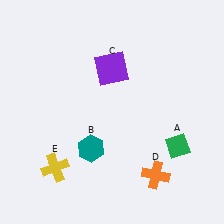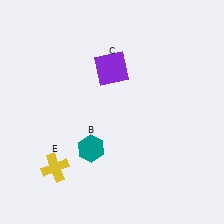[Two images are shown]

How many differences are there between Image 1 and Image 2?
There are 2 differences between the two images.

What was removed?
The green diamond (A), the orange cross (D) were removed in Image 2.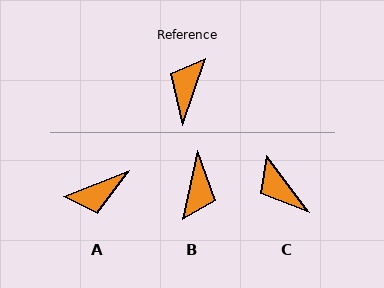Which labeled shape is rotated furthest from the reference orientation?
B, about 172 degrees away.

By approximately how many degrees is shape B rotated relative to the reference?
Approximately 172 degrees clockwise.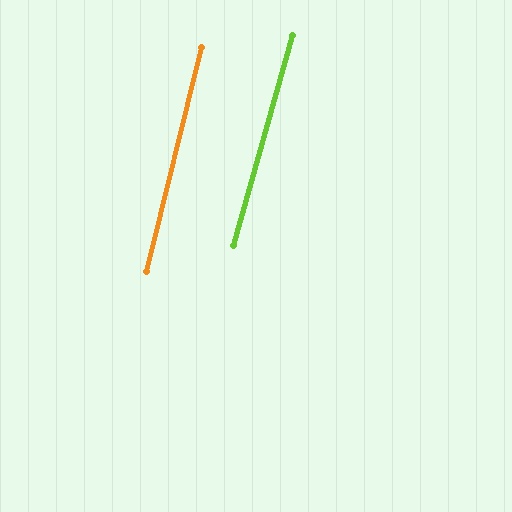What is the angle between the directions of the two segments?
Approximately 2 degrees.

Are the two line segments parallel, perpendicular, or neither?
Parallel — their directions differ by only 1.8°.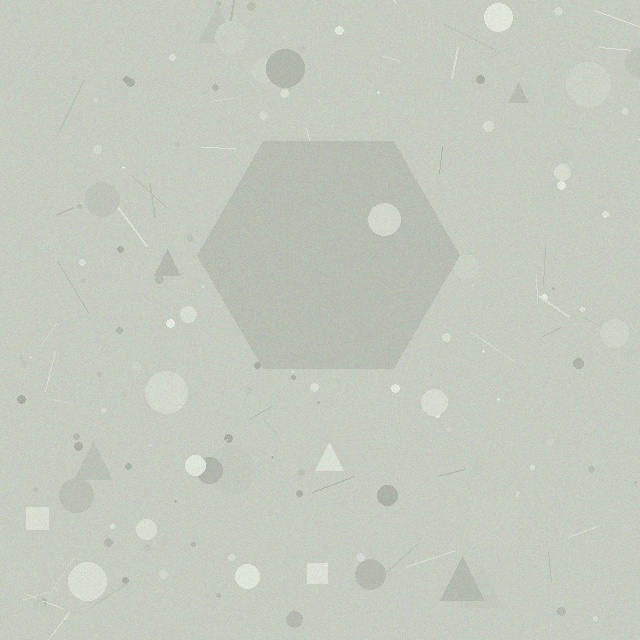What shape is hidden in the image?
A hexagon is hidden in the image.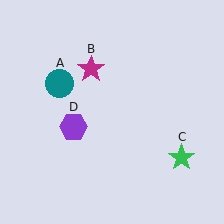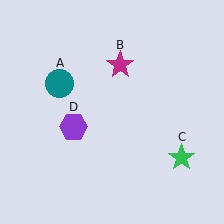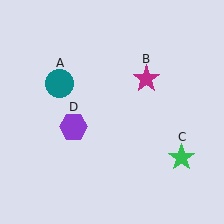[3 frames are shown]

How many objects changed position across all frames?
1 object changed position: magenta star (object B).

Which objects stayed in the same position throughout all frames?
Teal circle (object A) and green star (object C) and purple hexagon (object D) remained stationary.